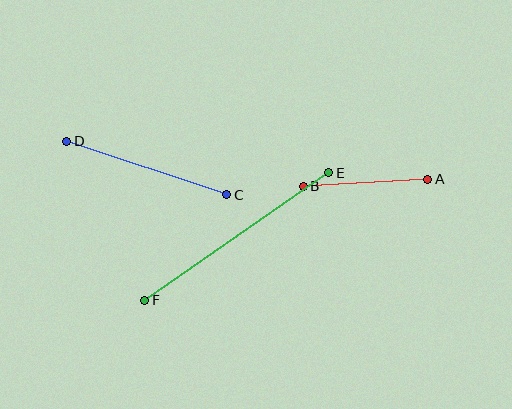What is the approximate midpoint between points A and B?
The midpoint is at approximately (365, 183) pixels.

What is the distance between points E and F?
The distance is approximately 224 pixels.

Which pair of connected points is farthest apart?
Points E and F are farthest apart.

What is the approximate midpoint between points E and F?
The midpoint is at approximately (237, 236) pixels.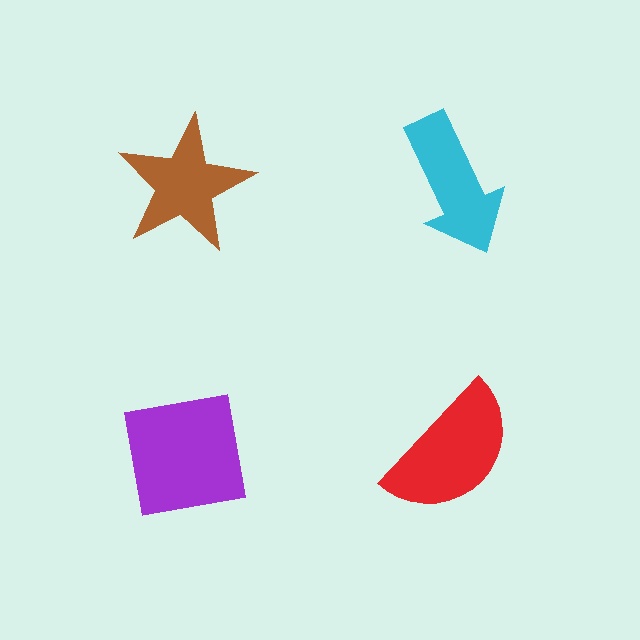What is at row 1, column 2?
A cyan arrow.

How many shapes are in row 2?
2 shapes.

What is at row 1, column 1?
A brown star.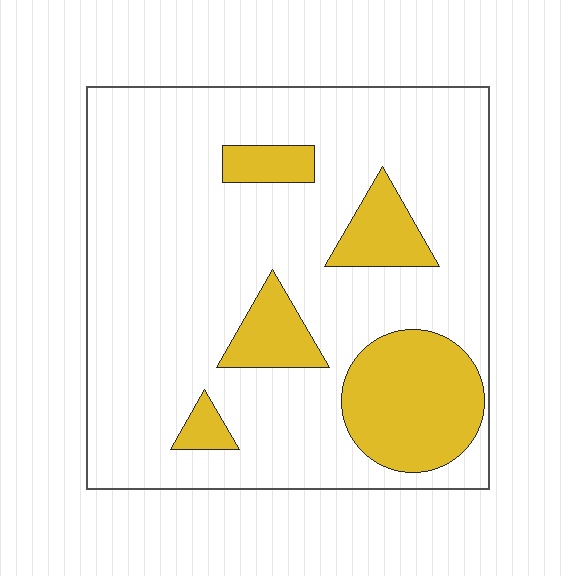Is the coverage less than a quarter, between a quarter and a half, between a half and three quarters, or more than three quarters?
Less than a quarter.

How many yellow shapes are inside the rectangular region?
5.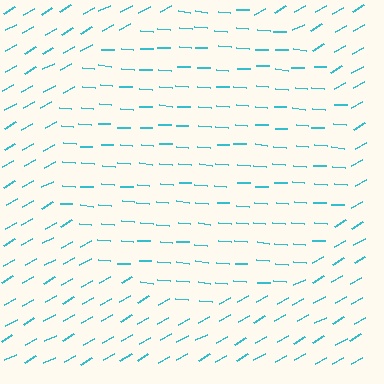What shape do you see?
I see a circle.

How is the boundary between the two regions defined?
The boundary is defined purely by a change in line orientation (approximately 33 degrees difference). All lines are the same color and thickness.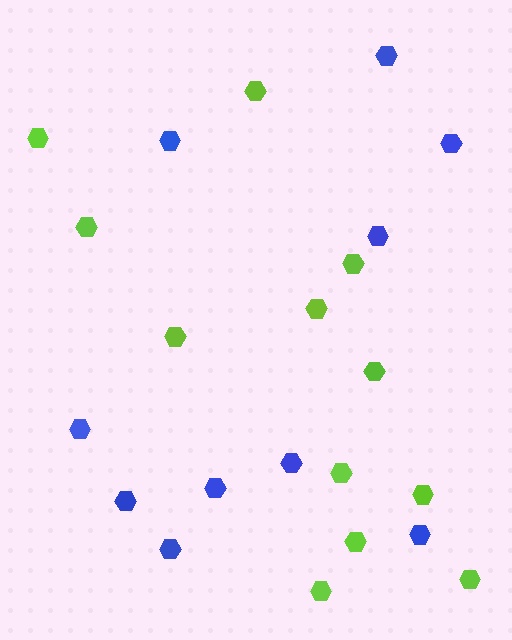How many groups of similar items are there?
There are 2 groups: one group of blue hexagons (10) and one group of lime hexagons (12).